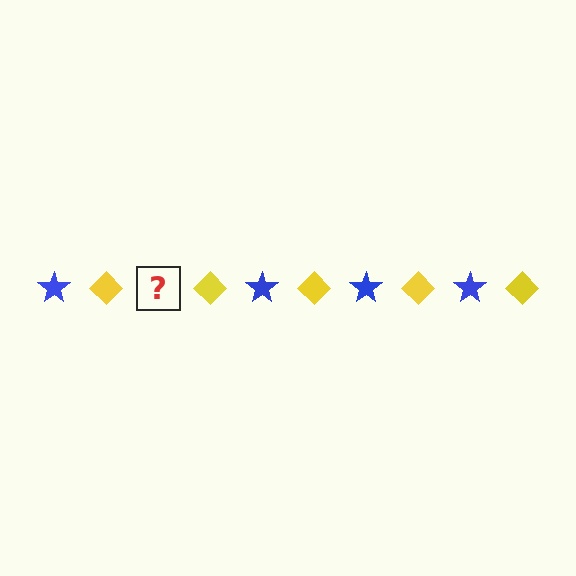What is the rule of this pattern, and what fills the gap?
The rule is that the pattern alternates between blue star and yellow diamond. The gap should be filled with a blue star.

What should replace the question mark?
The question mark should be replaced with a blue star.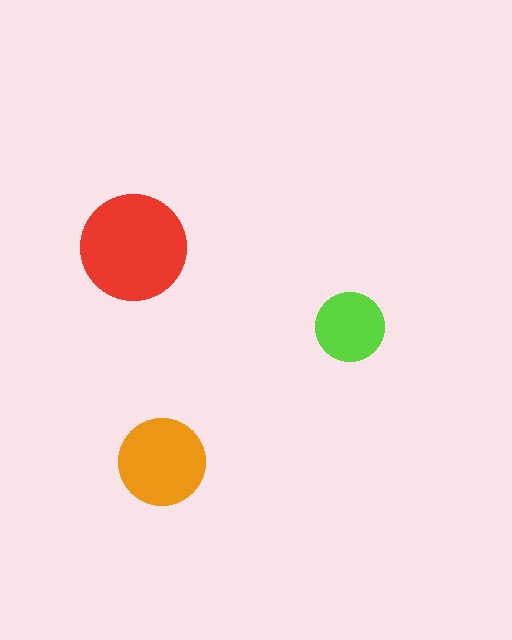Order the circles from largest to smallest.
the red one, the orange one, the lime one.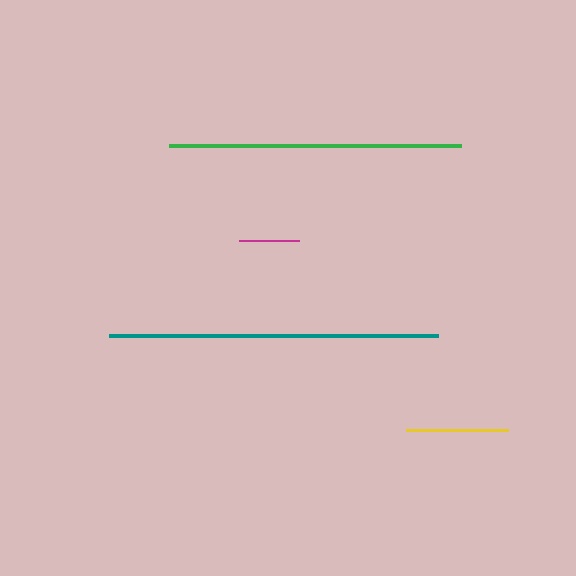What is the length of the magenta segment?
The magenta segment is approximately 60 pixels long.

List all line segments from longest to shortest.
From longest to shortest: teal, green, yellow, magenta.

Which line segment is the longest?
The teal line is the longest at approximately 329 pixels.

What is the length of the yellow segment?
The yellow segment is approximately 101 pixels long.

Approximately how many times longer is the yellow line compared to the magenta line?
The yellow line is approximately 1.7 times the length of the magenta line.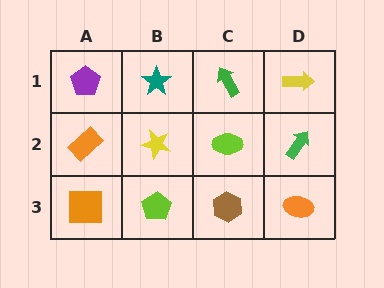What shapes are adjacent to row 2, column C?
A green arrow (row 1, column C), a brown hexagon (row 3, column C), a yellow star (row 2, column B), a green arrow (row 2, column D).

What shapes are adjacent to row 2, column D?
A yellow arrow (row 1, column D), an orange ellipse (row 3, column D), a lime ellipse (row 2, column C).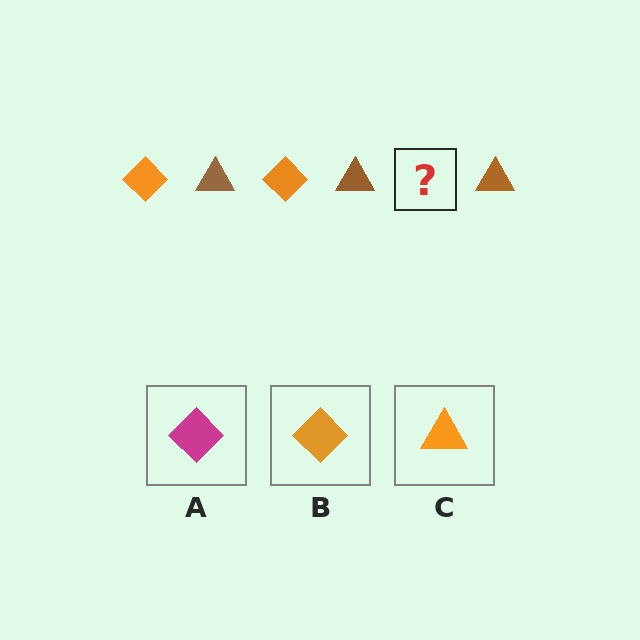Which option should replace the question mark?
Option B.